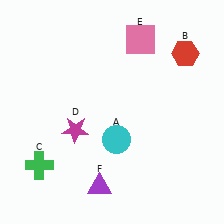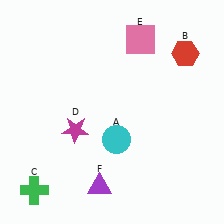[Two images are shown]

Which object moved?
The green cross (C) moved down.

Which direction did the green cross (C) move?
The green cross (C) moved down.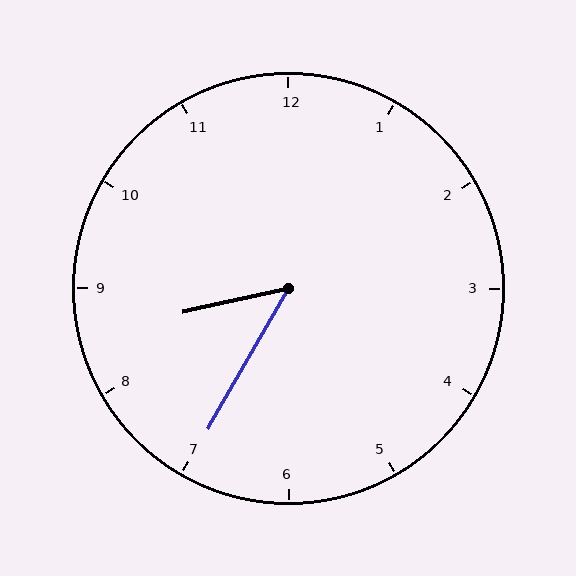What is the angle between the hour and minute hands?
Approximately 48 degrees.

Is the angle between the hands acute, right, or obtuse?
It is acute.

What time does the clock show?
8:35.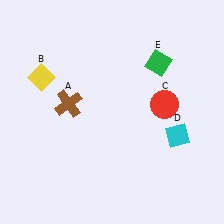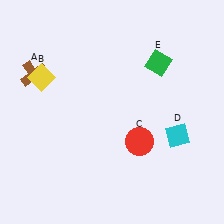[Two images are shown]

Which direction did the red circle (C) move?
The red circle (C) moved down.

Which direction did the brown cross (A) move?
The brown cross (A) moved left.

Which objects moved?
The objects that moved are: the brown cross (A), the red circle (C).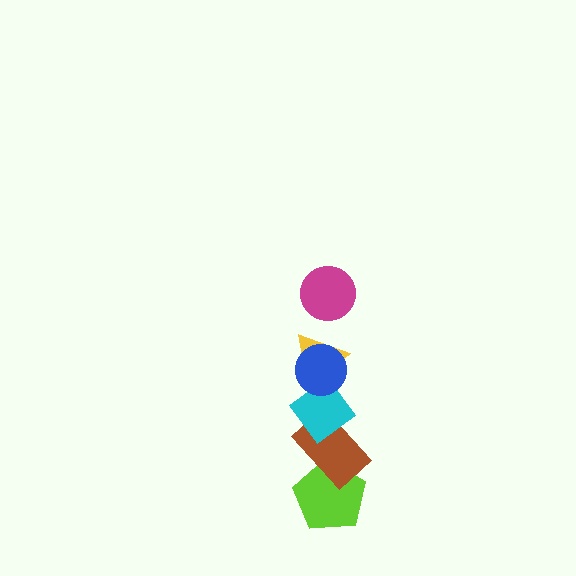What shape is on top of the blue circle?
The magenta circle is on top of the blue circle.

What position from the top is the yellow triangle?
The yellow triangle is 3rd from the top.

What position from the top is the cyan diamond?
The cyan diamond is 4th from the top.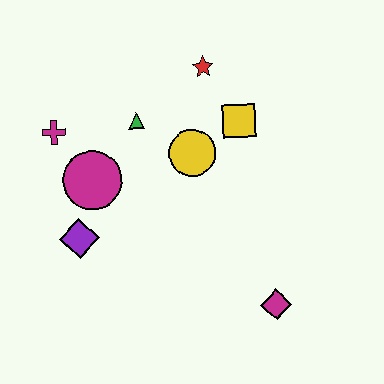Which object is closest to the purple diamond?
The magenta circle is closest to the purple diamond.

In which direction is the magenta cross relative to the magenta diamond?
The magenta cross is to the left of the magenta diamond.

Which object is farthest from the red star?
The magenta diamond is farthest from the red star.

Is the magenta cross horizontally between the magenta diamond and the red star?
No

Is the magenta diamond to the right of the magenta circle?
Yes